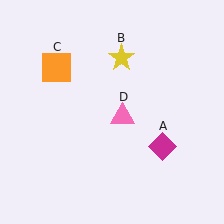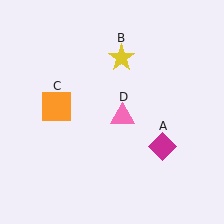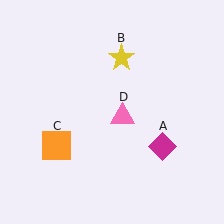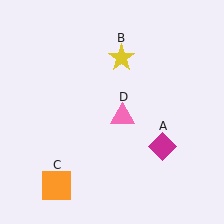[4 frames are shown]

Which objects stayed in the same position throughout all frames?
Magenta diamond (object A) and yellow star (object B) and pink triangle (object D) remained stationary.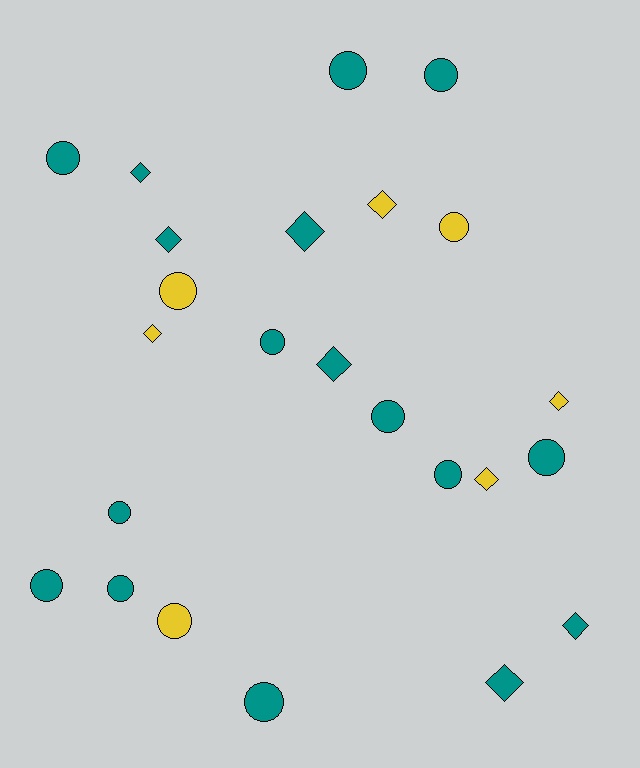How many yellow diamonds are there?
There are 4 yellow diamonds.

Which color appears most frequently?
Teal, with 17 objects.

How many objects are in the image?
There are 24 objects.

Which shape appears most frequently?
Circle, with 14 objects.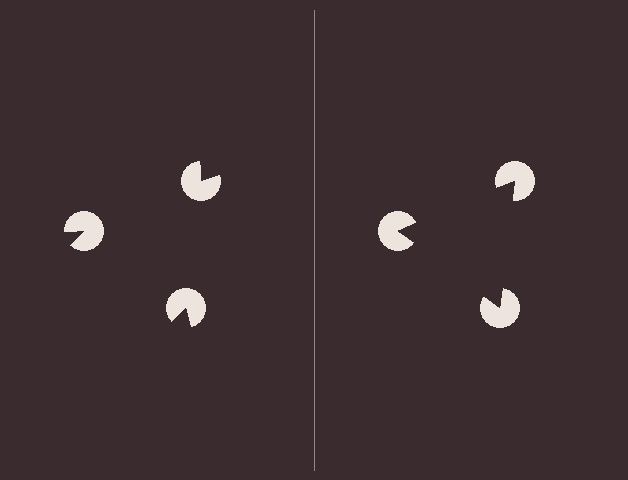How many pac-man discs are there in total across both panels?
6 — 3 on each side.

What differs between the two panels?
The pac-man discs are positioned identically on both sides; only the wedge orientations differ. On the right they align to a triangle; on the left they are misaligned.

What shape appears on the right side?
An illusory triangle.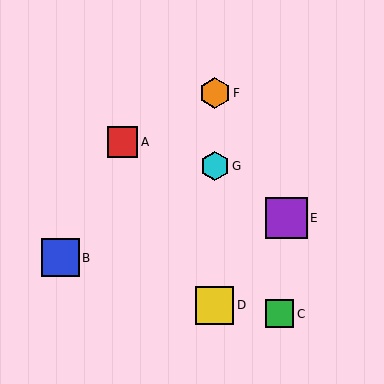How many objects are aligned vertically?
3 objects (D, F, G) are aligned vertically.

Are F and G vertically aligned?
Yes, both are at x≈215.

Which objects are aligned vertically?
Objects D, F, G are aligned vertically.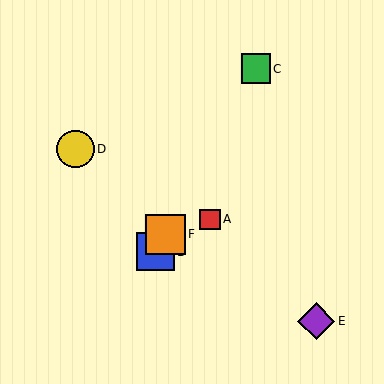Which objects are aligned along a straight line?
Objects B, C, F are aligned along a straight line.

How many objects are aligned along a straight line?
3 objects (B, C, F) are aligned along a straight line.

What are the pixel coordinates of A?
Object A is at (210, 219).